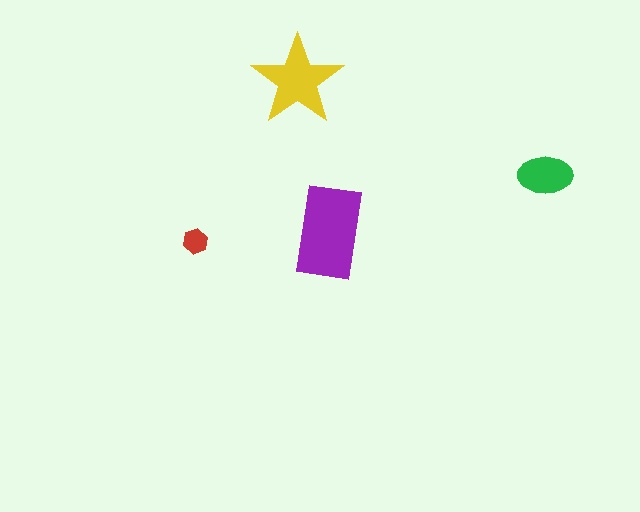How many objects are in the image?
There are 4 objects in the image.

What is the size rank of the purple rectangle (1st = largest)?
1st.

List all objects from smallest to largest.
The red hexagon, the green ellipse, the yellow star, the purple rectangle.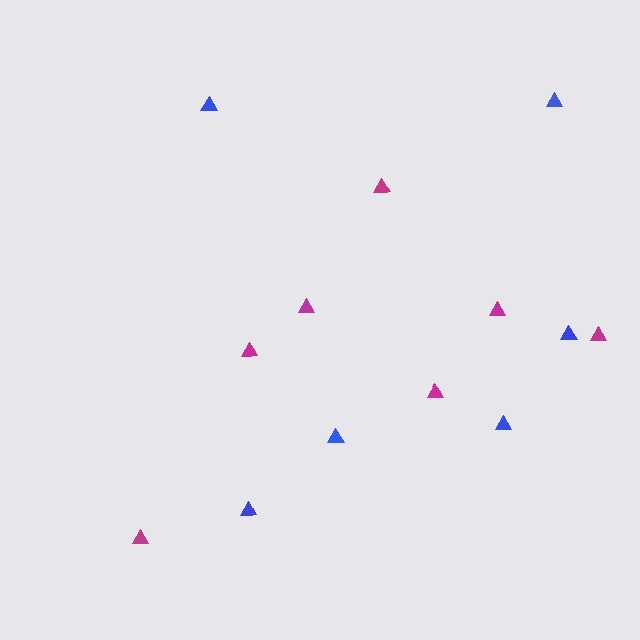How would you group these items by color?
There are 2 groups: one group of blue triangles (6) and one group of magenta triangles (7).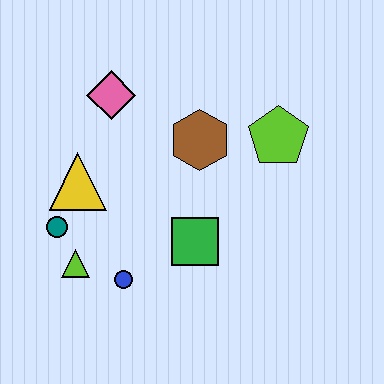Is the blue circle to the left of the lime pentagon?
Yes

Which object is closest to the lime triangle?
The teal circle is closest to the lime triangle.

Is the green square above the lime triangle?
Yes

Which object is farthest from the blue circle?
The lime pentagon is farthest from the blue circle.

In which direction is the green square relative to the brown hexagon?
The green square is below the brown hexagon.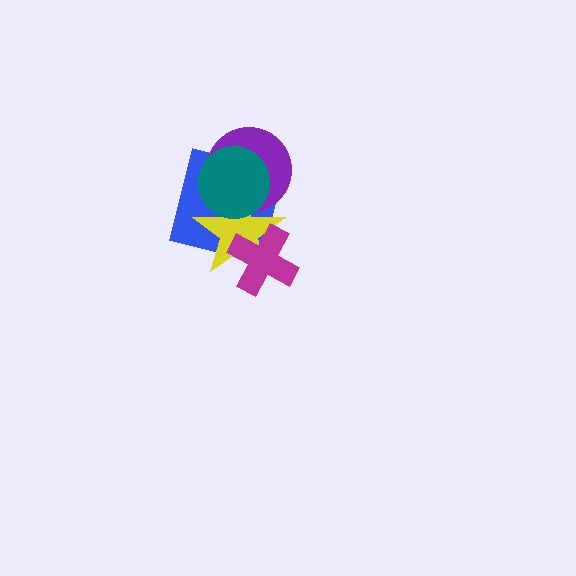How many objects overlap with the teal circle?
3 objects overlap with the teal circle.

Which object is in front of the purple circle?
The teal circle is in front of the purple circle.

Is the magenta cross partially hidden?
No, no other shape covers it.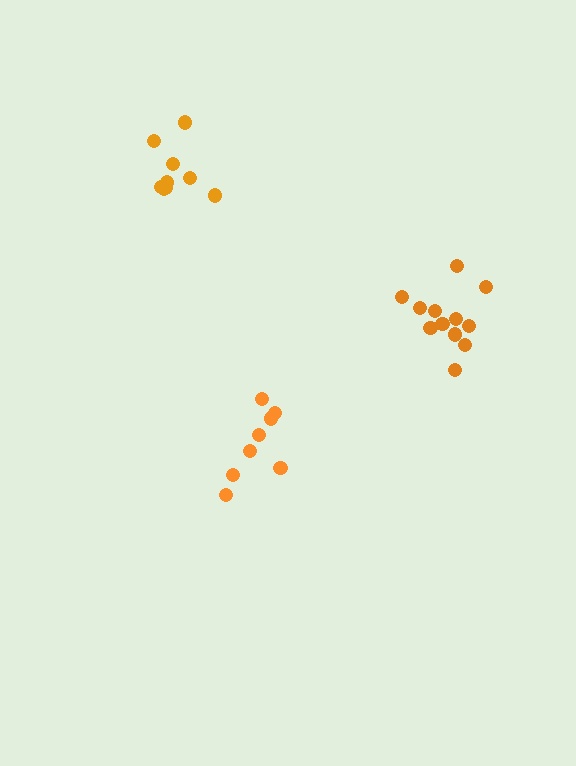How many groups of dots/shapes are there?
There are 3 groups.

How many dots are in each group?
Group 1: 8 dots, Group 2: 9 dots, Group 3: 12 dots (29 total).